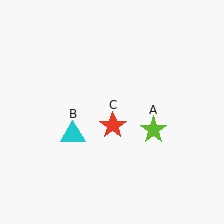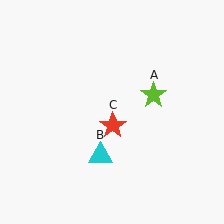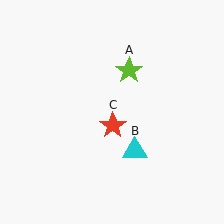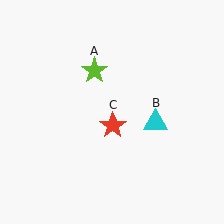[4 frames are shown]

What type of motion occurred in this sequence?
The lime star (object A), cyan triangle (object B) rotated counterclockwise around the center of the scene.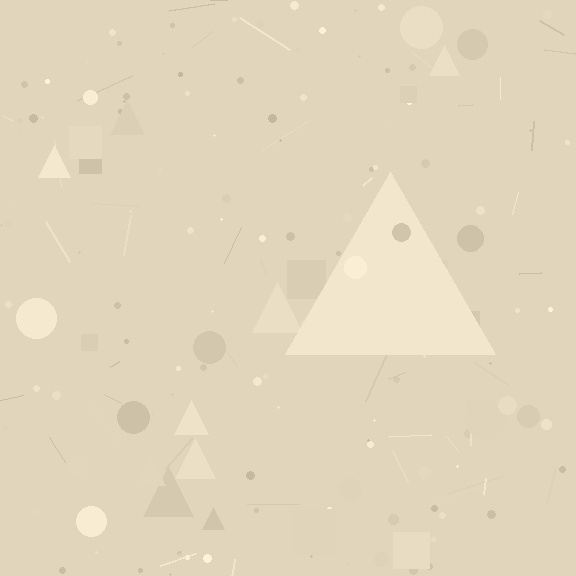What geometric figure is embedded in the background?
A triangle is embedded in the background.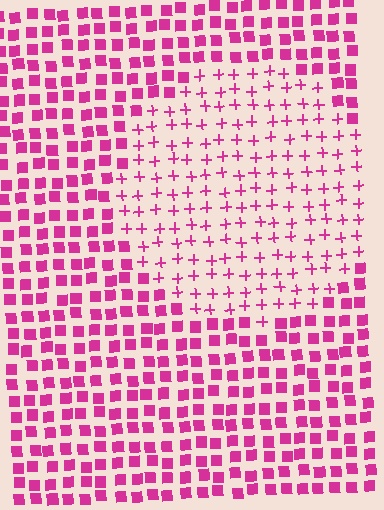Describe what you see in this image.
The image is filled with small magenta elements arranged in a uniform grid. A circle-shaped region contains plus signs, while the surrounding area contains squares. The boundary is defined purely by the change in element shape.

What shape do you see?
I see a circle.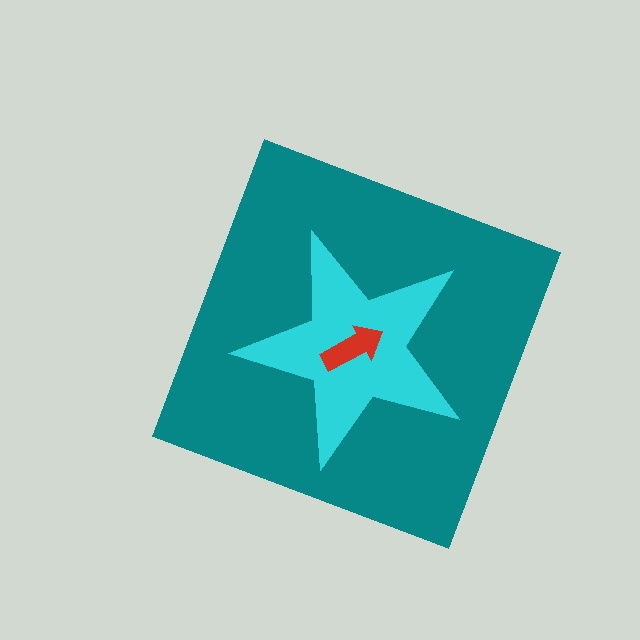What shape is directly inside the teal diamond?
The cyan star.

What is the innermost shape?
The red arrow.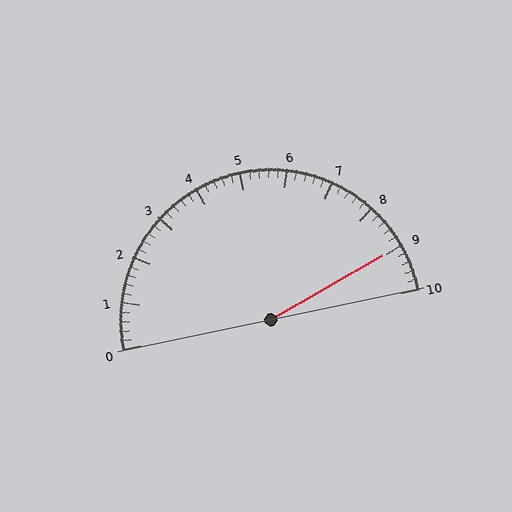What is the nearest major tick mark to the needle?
The nearest major tick mark is 9.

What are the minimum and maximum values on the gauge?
The gauge ranges from 0 to 10.